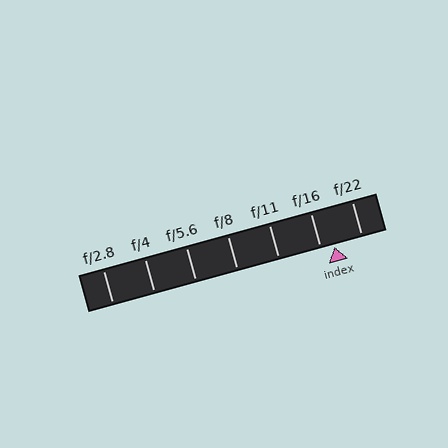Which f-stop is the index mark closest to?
The index mark is closest to f/16.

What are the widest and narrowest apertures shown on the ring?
The widest aperture shown is f/2.8 and the narrowest is f/22.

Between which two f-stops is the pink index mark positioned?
The index mark is between f/16 and f/22.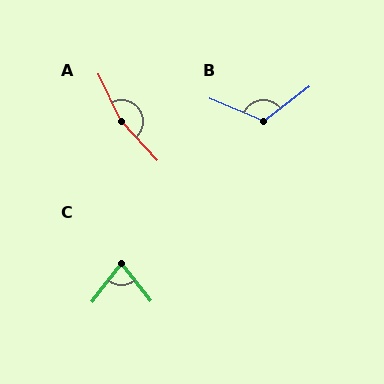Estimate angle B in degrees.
Approximately 120 degrees.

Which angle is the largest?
A, at approximately 163 degrees.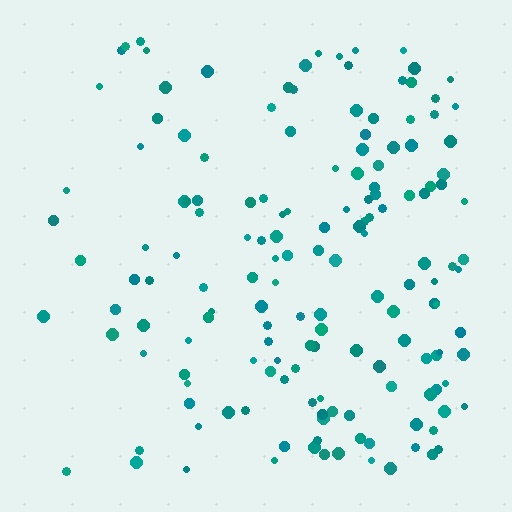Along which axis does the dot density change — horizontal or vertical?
Horizontal.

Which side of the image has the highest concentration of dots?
The right.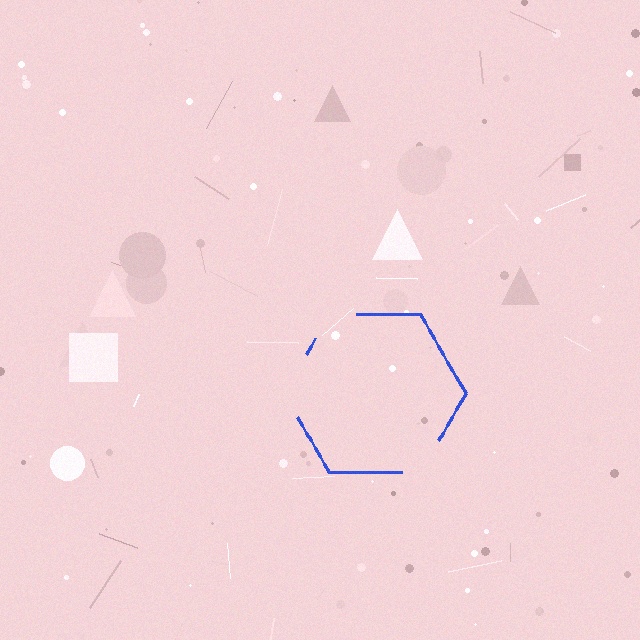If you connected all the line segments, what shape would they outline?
They would outline a hexagon.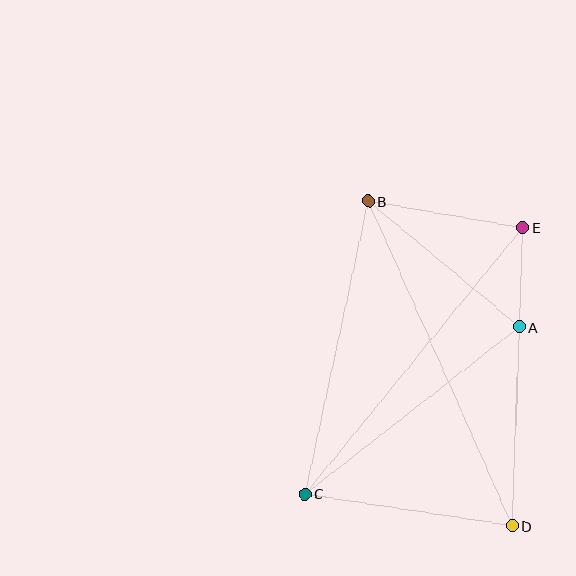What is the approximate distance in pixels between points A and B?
The distance between A and B is approximately 197 pixels.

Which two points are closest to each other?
Points A and E are closest to each other.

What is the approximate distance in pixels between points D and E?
The distance between D and E is approximately 299 pixels.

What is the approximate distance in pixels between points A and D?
The distance between A and D is approximately 199 pixels.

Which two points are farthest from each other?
Points B and D are farthest from each other.